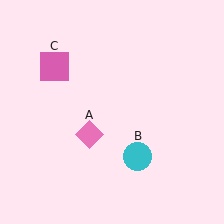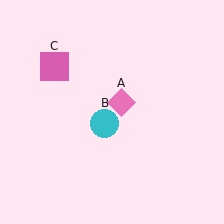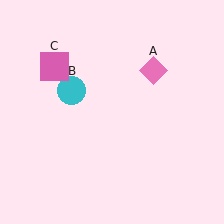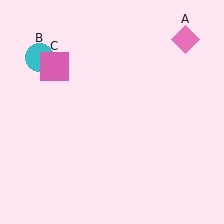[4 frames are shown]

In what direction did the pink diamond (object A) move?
The pink diamond (object A) moved up and to the right.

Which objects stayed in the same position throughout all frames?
Pink square (object C) remained stationary.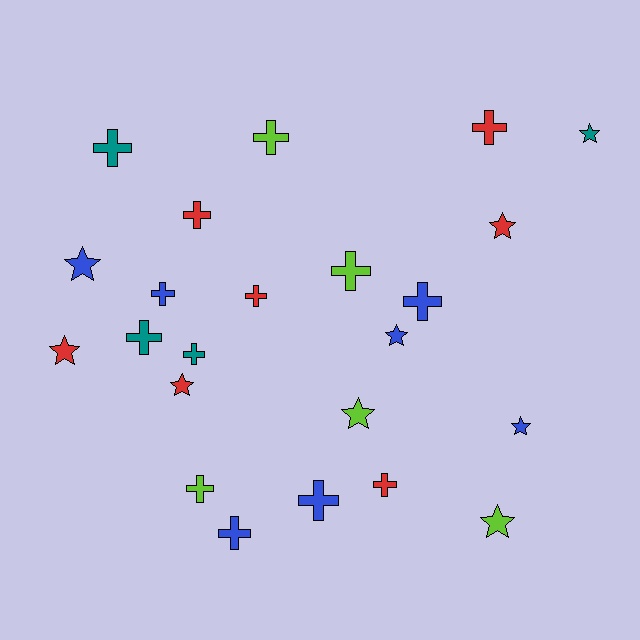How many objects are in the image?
There are 23 objects.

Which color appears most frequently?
Blue, with 7 objects.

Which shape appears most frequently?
Cross, with 14 objects.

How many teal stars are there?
There is 1 teal star.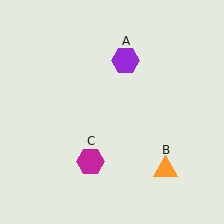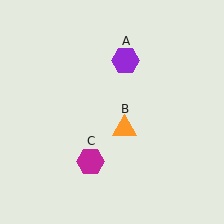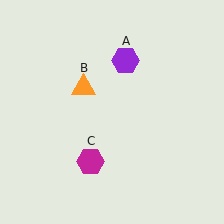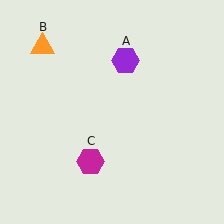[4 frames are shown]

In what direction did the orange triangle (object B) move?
The orange triangle (object B) moved up and to the left.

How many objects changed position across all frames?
1 object changed position: orange triangle (object B).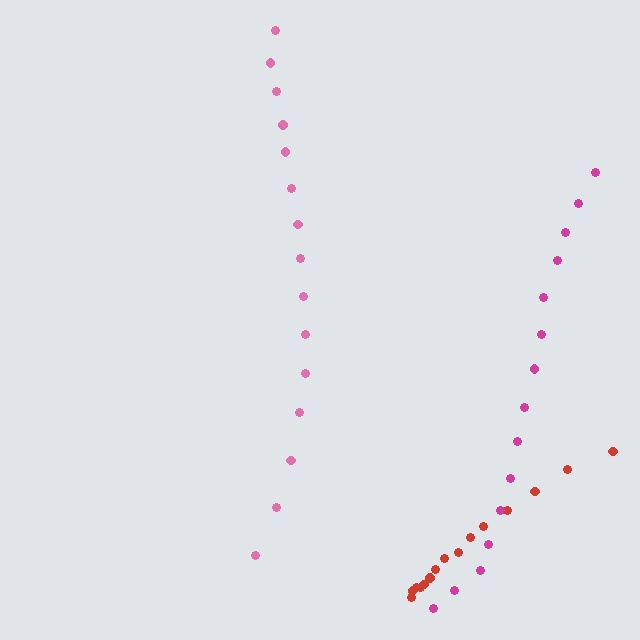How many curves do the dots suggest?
There are 3 distinct paths.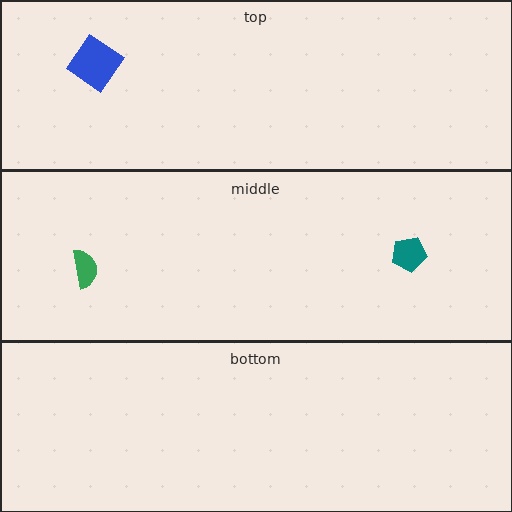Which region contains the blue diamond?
The top region.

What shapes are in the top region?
The blue diamond.